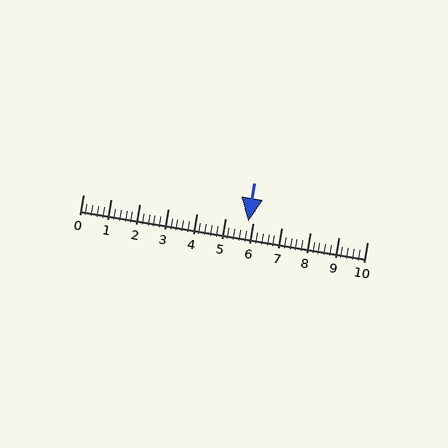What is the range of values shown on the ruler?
The ruler shows values from 0 to 10.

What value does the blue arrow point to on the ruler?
The blue arrow points to approximately 5.8.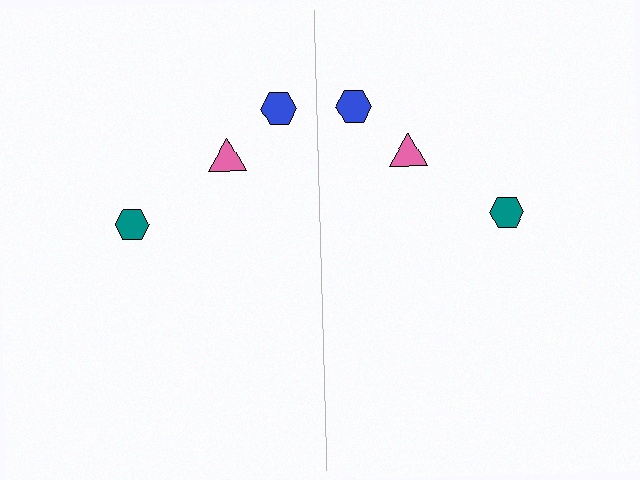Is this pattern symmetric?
Yes, this pattern has bilateral (reflection) symmetry.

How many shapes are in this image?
There are 6 shapes in this image.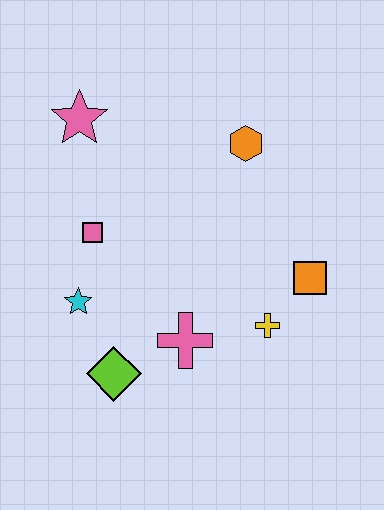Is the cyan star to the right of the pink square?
No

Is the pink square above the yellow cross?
Yes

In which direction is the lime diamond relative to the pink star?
The lime diamond is below the pink star.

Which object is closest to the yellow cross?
The orange square is closest to the yellow cross.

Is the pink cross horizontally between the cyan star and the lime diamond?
No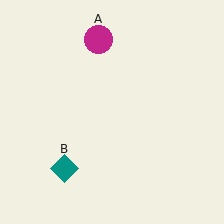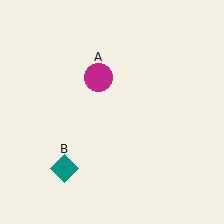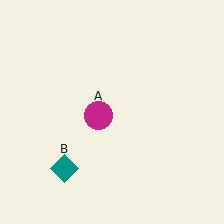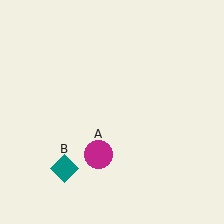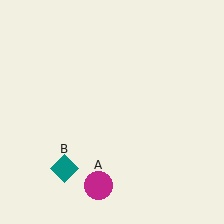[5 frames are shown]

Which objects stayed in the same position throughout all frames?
Teal diamond (object B) remained stationary.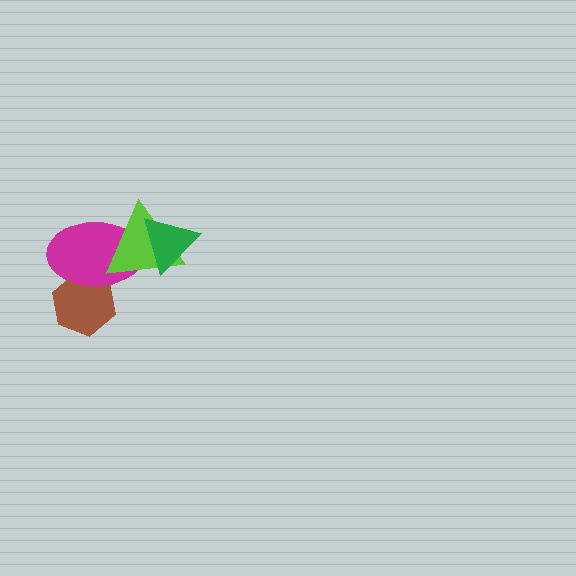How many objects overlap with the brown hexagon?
1 object overlaps with the brown hexagon.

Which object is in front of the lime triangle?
The green triangle is in front of the lime triangle.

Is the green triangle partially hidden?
No, no other shape covers it.